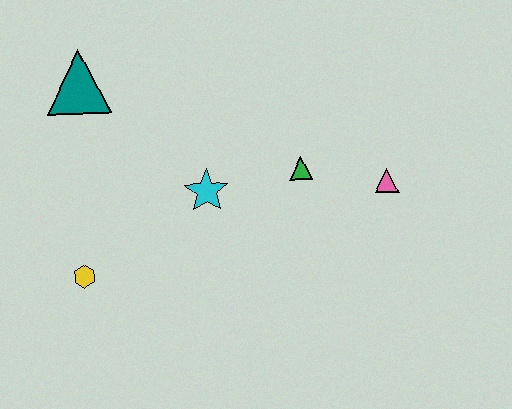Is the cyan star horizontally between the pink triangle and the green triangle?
No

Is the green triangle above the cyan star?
Yes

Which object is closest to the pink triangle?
The green triangle is closest to the pink triangle.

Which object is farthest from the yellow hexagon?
The pink triangle is farthest from the yellow hexagon.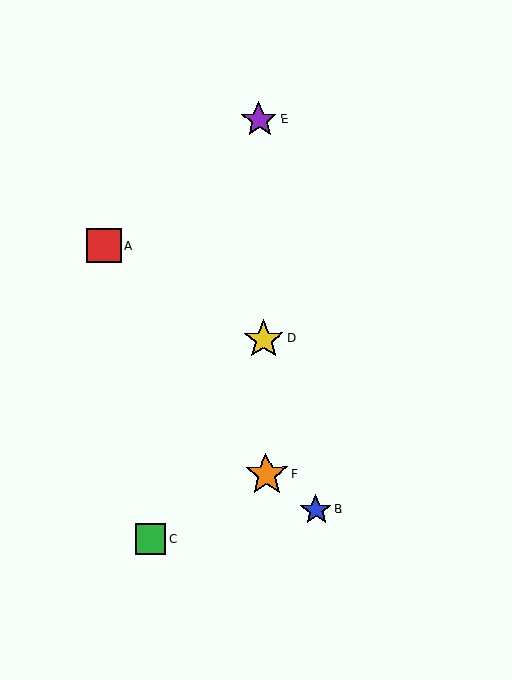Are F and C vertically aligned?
No, F is at x≈266 and C is at x≈150.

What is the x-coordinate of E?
Object E is at x≈259.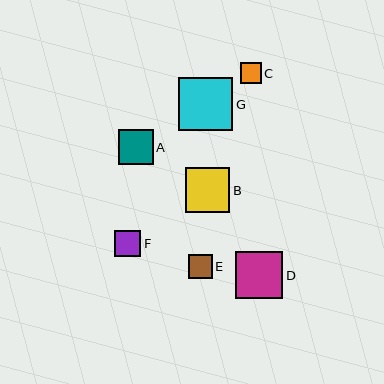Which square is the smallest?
Square C is the smallest with a size of approximately 21 pixels.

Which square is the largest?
Square G is the largest with a size of approximately 54 pixels.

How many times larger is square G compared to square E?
Square G is approximately 2.3 times the size of square E.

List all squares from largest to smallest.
From largest to smallest: G, D, B, A, F, E, C.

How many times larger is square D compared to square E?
Square D is approximately 2.0 times the size of square E.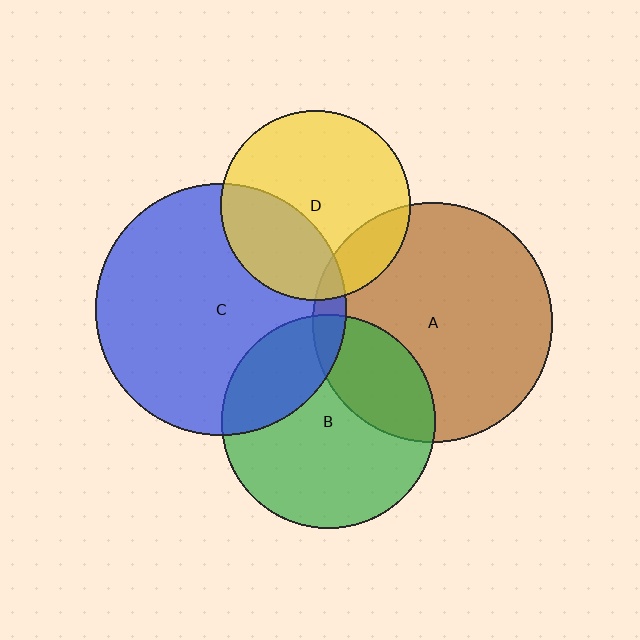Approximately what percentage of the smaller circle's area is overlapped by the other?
Approximately 30%.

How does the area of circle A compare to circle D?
Approximately 1.6 times.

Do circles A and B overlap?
Yes.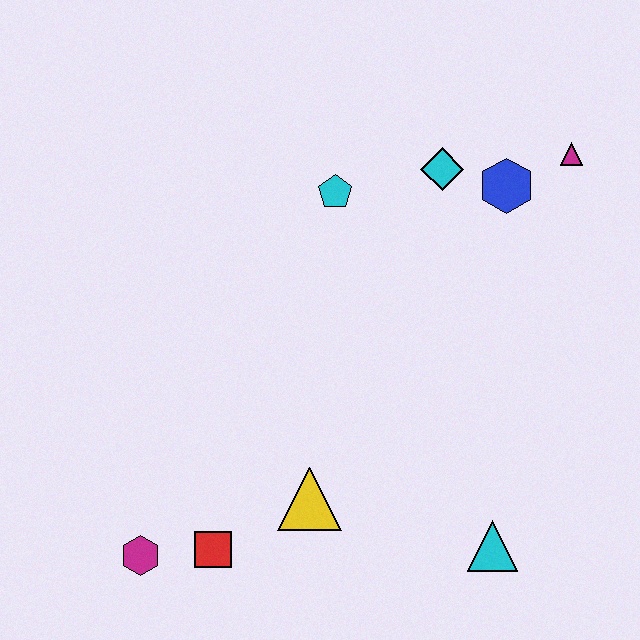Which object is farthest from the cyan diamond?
The magenta hexagon is farthest from the cyan diamond.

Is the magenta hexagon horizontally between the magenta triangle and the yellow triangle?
No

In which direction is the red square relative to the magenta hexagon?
The red square is to the right of the magenta hexagon.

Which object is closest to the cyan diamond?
The blue hexagon is closest to the cyan diamond.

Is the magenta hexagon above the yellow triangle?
No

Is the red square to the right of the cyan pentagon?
No